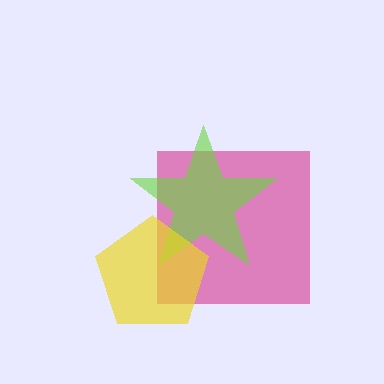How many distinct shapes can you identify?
There are 3 distinct shapes: a magenta square, a lime star, a yellow pentagon.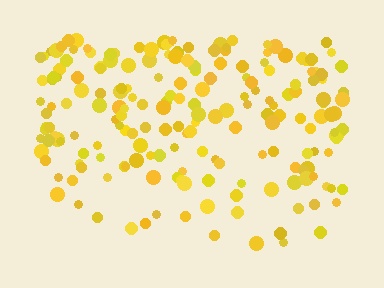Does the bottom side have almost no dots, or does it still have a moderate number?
Still a moderate number, just noticeably fewer than the top.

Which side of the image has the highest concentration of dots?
The top.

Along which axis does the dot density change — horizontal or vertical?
Vertical.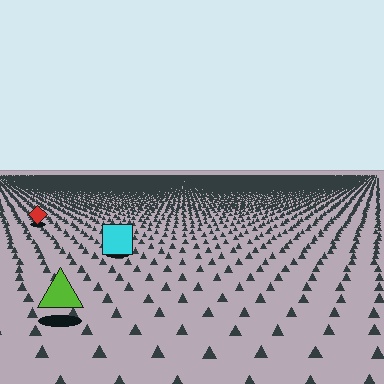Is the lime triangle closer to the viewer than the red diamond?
Yes. The lime triangle is closer — you can tell from the texture gradient: the ground texture is coarser near it.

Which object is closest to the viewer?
The lime triangle is closest. The texture marks near it are larger and more spread out.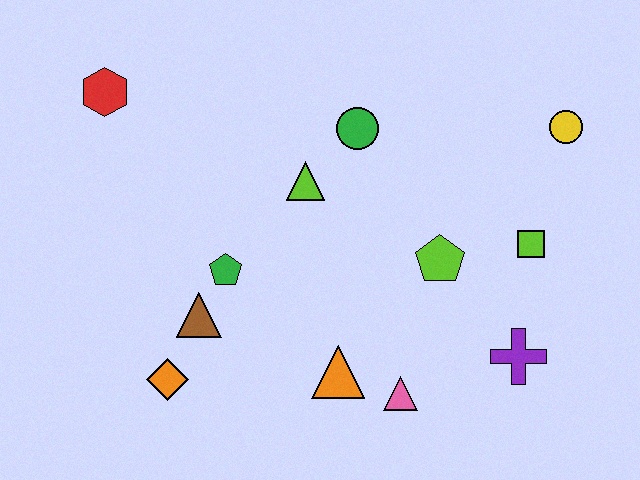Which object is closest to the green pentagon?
The brown triangle is closest to the green pentagon.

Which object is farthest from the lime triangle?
The purple cross is farthest from the lime triangle.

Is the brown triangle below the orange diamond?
No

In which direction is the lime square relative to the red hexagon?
The lime square is to the right of the red hexagon.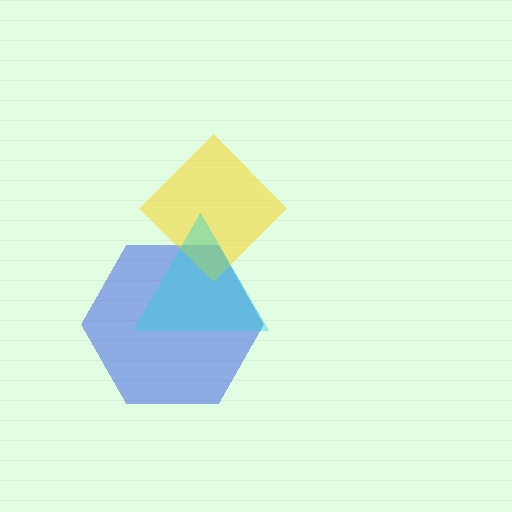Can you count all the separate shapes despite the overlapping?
Yes, there are 3 separate shapes.